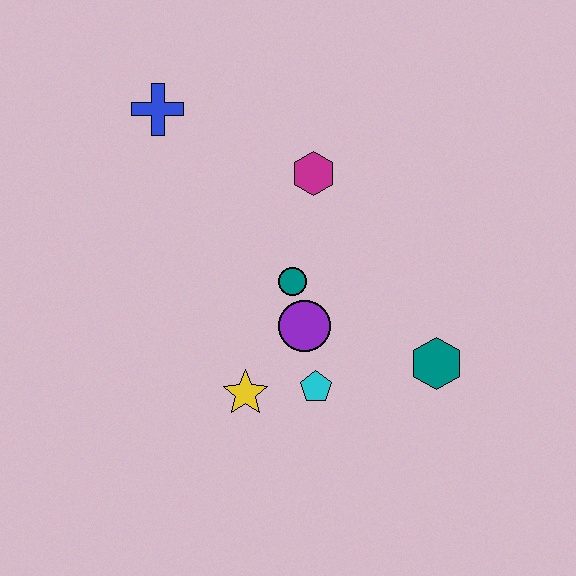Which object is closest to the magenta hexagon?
The teal circle is closest to the magenta hexagon.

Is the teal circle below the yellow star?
No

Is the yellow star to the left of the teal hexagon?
Yes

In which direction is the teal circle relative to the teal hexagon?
The teal circle is to the left of the teal hexagon.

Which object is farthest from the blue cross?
The teal hexagon is farthest from the blue cross.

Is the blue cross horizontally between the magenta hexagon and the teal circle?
No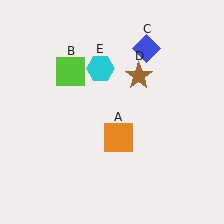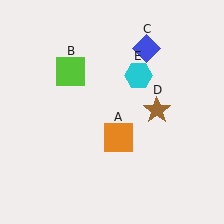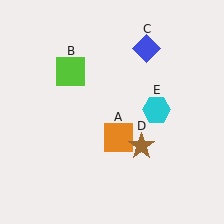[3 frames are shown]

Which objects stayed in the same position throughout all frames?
Orange square (object A) and lime square (object B) and blue diamond (object C) remained stationary.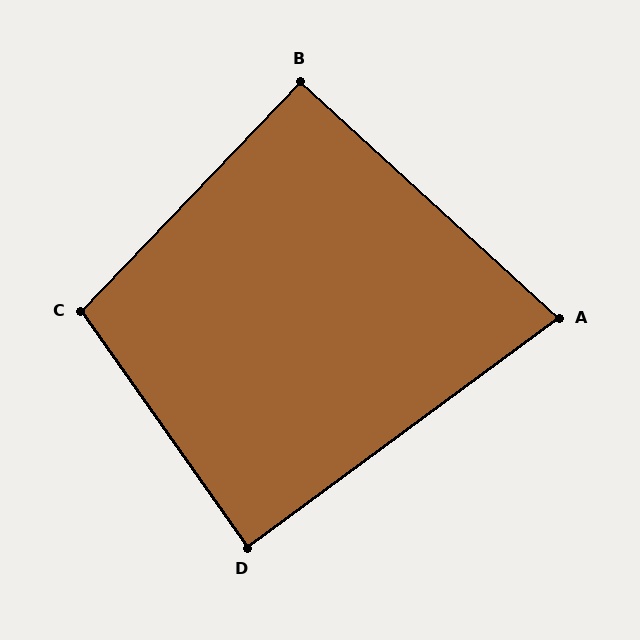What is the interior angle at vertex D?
Approximately 89 degrees (approximately right).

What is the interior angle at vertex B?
Approximately 91 degrees (approximately right).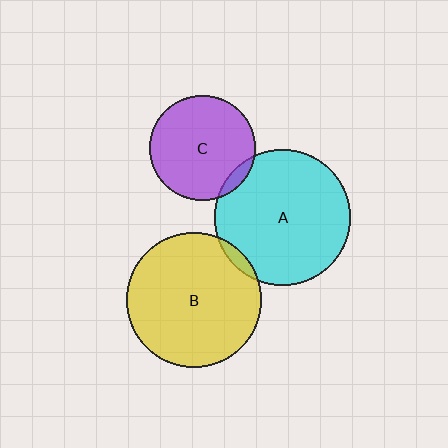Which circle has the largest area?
Circle A (cyan).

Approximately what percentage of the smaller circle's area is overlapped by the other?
Approximately 5%.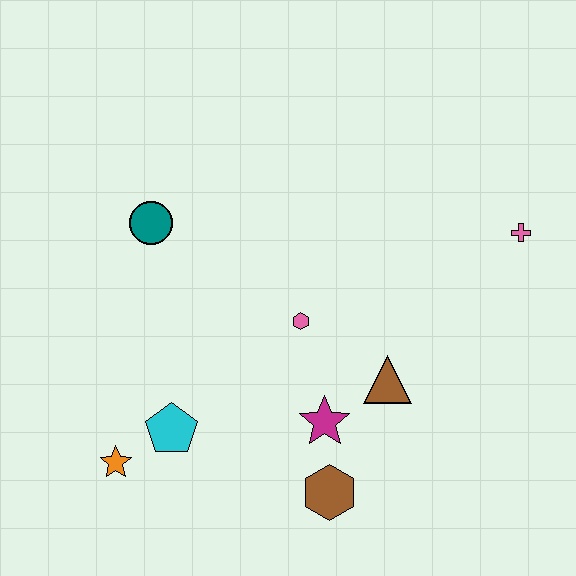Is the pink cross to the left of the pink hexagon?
No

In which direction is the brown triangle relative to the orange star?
The brown triangle is to the right of the orange star.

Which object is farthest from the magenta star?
The pink cross is farthest from the magenta star.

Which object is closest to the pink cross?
The brown triangle is closest to the pink cross.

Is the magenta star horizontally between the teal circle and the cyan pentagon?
No